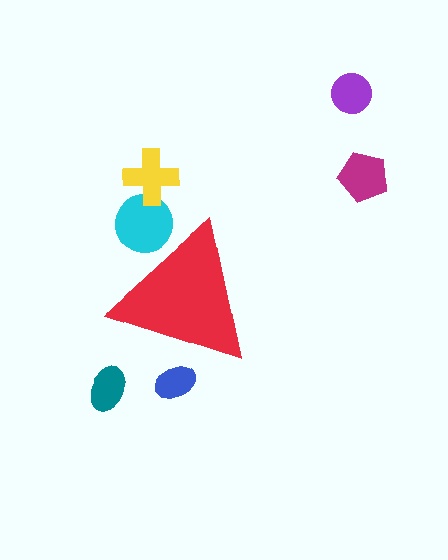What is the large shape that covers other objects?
A red triangle.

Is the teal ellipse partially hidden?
No, the teal ellipse is fully visible.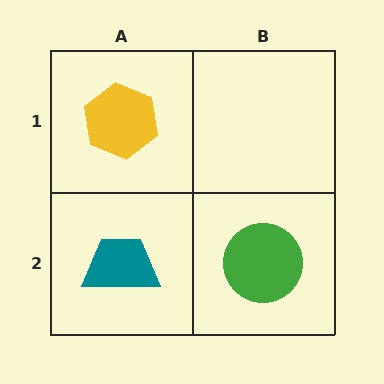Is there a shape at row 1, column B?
No, that cell is empty.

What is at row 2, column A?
A teal trapezoid.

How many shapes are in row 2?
2 shapes.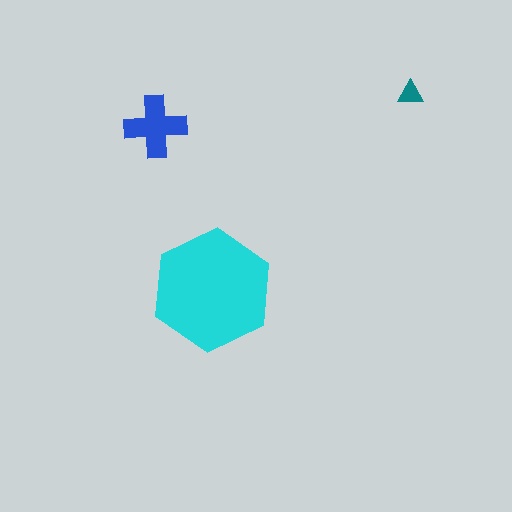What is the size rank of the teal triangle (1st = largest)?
3rd.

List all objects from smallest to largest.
The teal triangle, the blue cross, the cyan hexagon.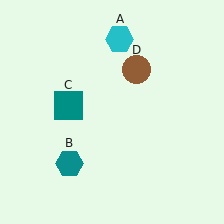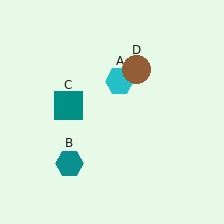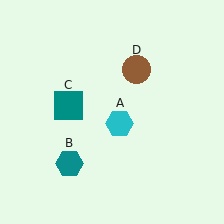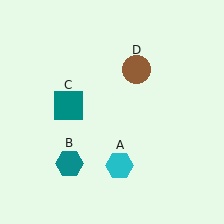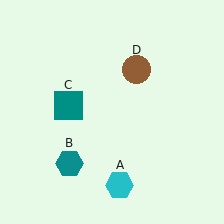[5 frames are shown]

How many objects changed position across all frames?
1 object changed position: cyan hexagon (object A).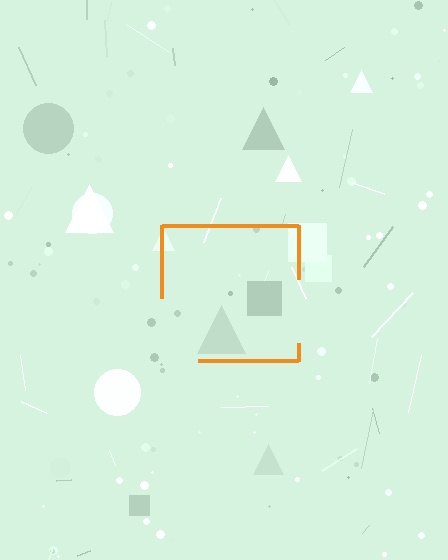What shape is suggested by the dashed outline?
The dashed outline suggests a square.